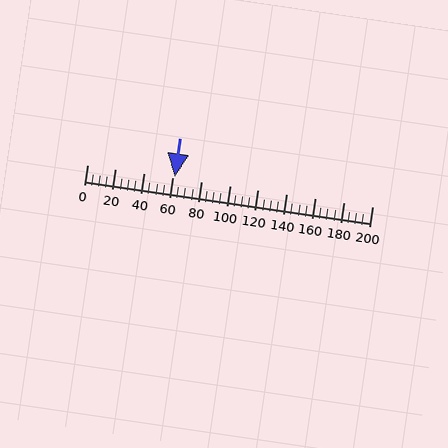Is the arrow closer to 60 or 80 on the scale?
The arrow is closer to 60.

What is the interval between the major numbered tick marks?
The major tick marks are spaced 20 units apart.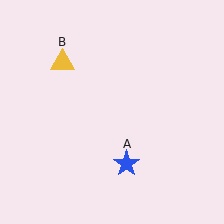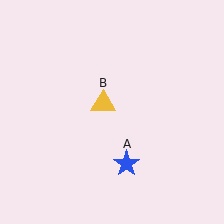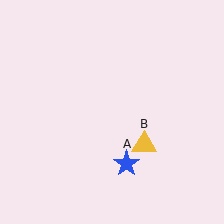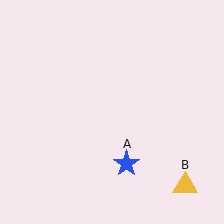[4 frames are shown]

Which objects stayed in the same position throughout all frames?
Blue star (object A) remained stationary.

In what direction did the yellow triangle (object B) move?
The yellow triangle (object B) moved down and to the right.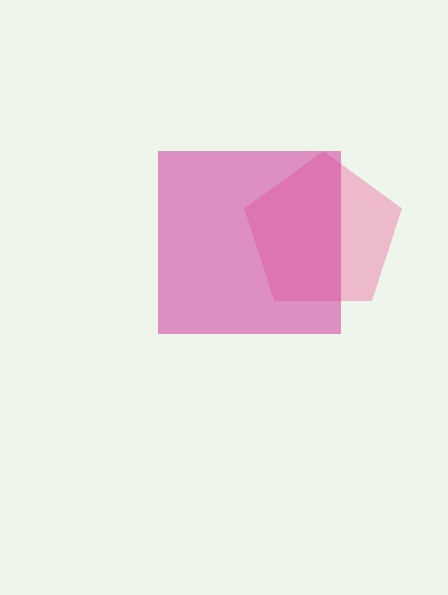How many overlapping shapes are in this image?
There are 2 overlapping shapes in the image.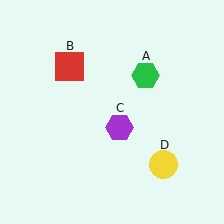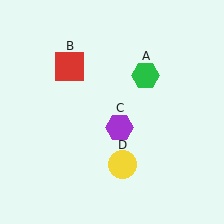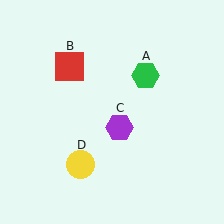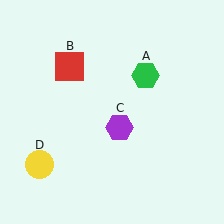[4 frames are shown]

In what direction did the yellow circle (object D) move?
The yellow circle (object D) moved left.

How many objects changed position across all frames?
1 object changed position: yellow circle (object D).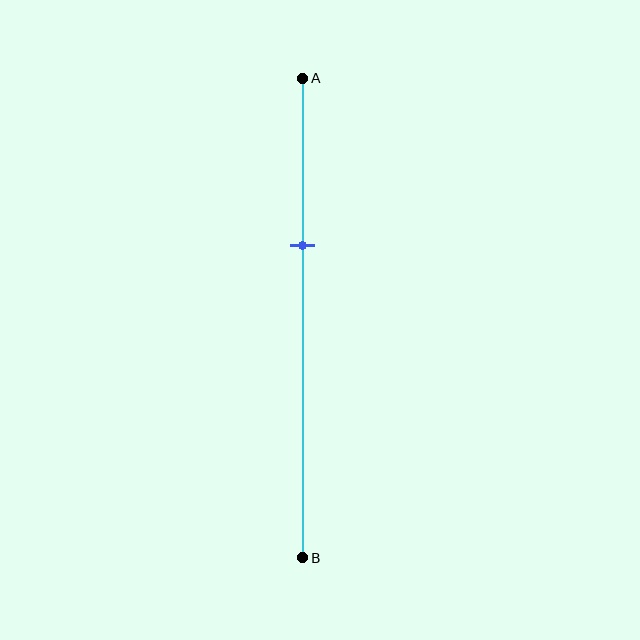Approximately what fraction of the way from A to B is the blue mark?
The blue mark is approximately 35% of the way from A to B.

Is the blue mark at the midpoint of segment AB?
No, the mark is at about 35% from A, not at the 50% midpoint.